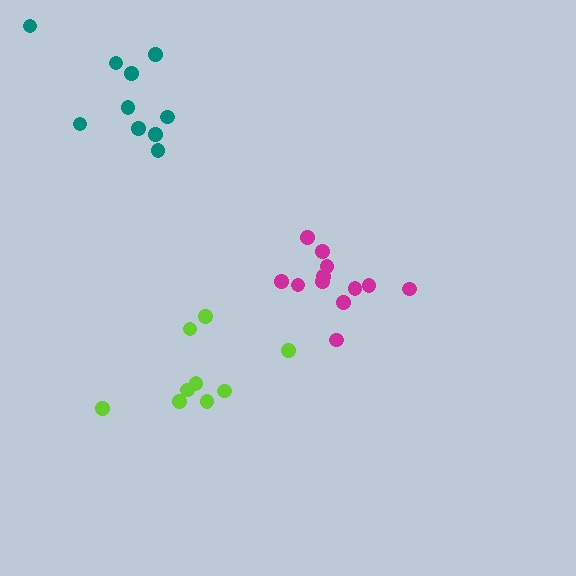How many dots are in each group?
Group 1: 9 dots, Group 2: 10 dots, Group 3: 12 dots (31 total).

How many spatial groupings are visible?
There are 3 spatial groupings.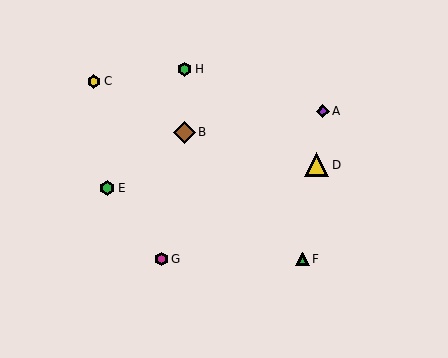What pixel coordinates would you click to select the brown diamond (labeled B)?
Click at (185, 132) to select the brown diamond B.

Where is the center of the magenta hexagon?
The center of the magenta hexagon is at (162, 259).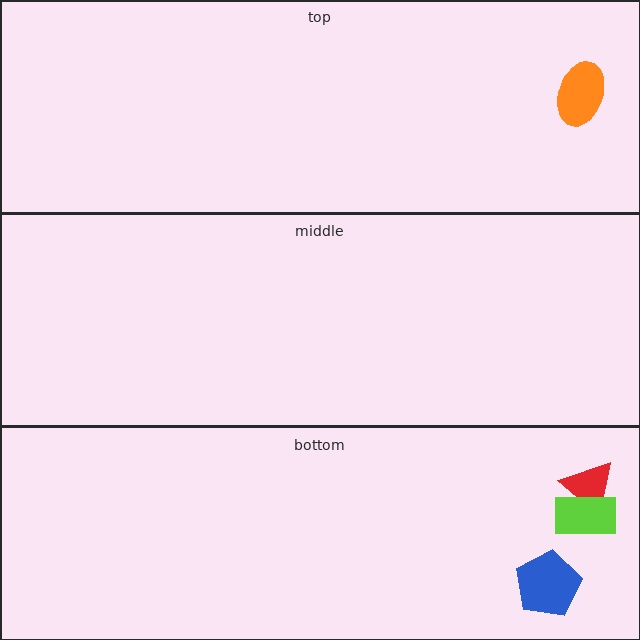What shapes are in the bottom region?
The blue pentagon, the red triangle, the lime rectangle.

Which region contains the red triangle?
The bottom region.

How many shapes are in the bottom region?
3.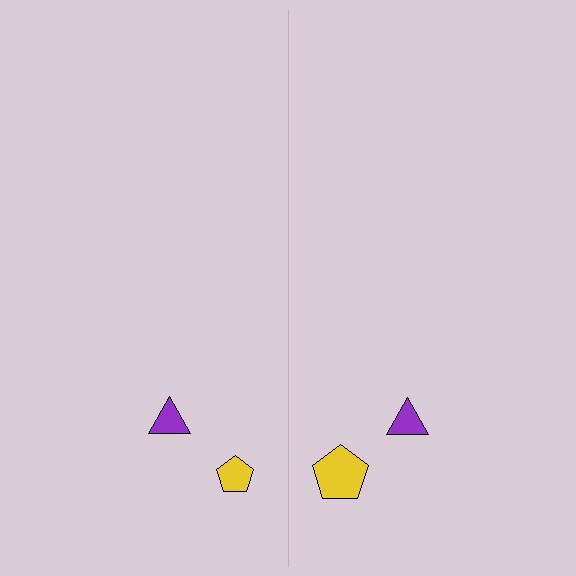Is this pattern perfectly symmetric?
No, the pattern is not perfectly symmetric. The yellow pentagon on the right side has a different size than its mirror counterpart.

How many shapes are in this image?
There are 4 shapes in this image.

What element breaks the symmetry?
The yellow pentagon on the right side has a different size than its mirror counterpart.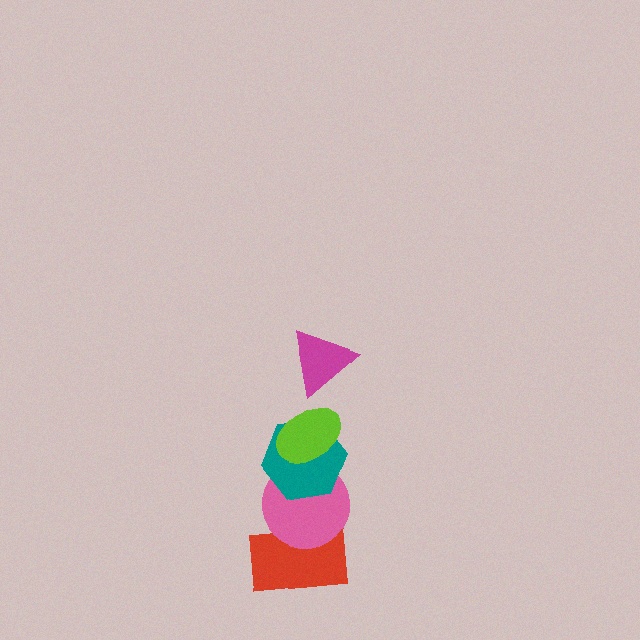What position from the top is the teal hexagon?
The teal hexagon is 3rd from the top.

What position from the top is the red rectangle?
The red rectangle is 5th from the top.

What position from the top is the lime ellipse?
The lime ellipse is 2nd from the top.